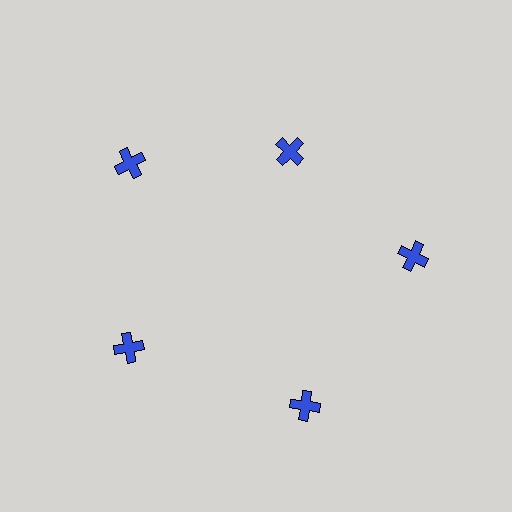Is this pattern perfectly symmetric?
No. The 5 blue crosses are arranged in a ring, but one element near the 1 o'clock position is pulled inward toward the center, breaking the 5-fold rotational symmetry.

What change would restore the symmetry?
The symmetry would be restored by moving it outward, back onto the ring so that all 5 crosses sit at equal angles and equal distance from the center.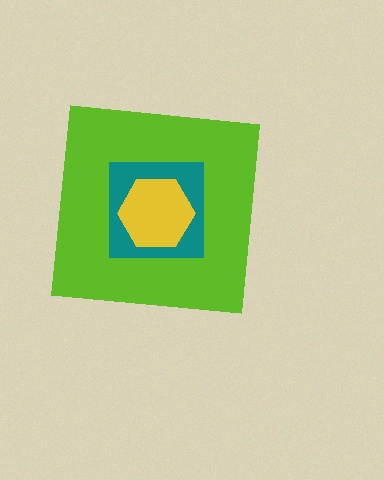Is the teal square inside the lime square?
Yes.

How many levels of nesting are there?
3.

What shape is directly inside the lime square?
The teal square.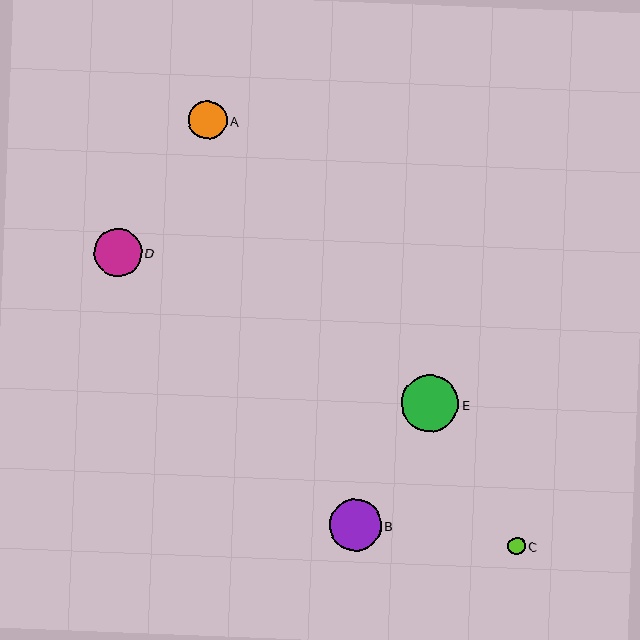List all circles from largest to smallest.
From largest to smallest: E, B, D, A, C.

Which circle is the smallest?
Circle C is the smallest with a size of approximately 17 pixels.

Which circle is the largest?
Circle E is the largest with a size of approximately 57 pixels.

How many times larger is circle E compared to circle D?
Circle E is approximately 1.2 times the size of circle D.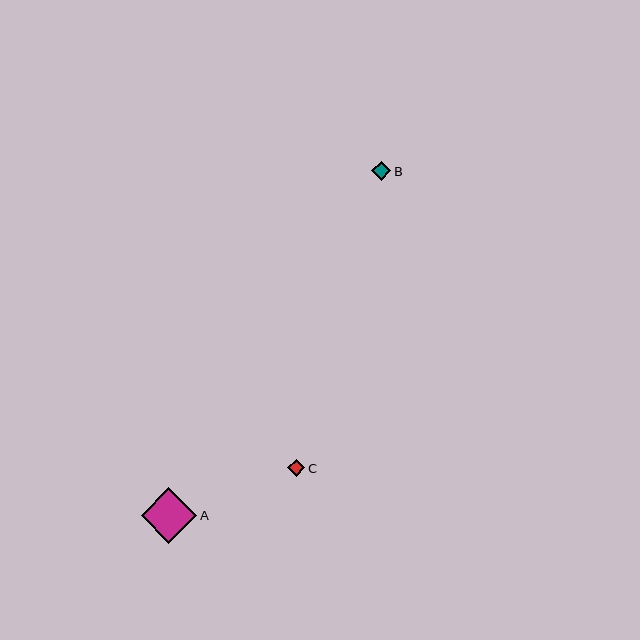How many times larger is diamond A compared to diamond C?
Diamond A is approximately 3.3 times the size of diamond C.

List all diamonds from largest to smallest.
From largest to smallest: A, B, C.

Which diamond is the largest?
Diamond A is the largest with a size of approximately 56 pixels.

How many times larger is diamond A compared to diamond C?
Diamond A is approximately 3.3 times the size of diamond C.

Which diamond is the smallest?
Diamond C is the smallest with a size of approximately 17 pixels.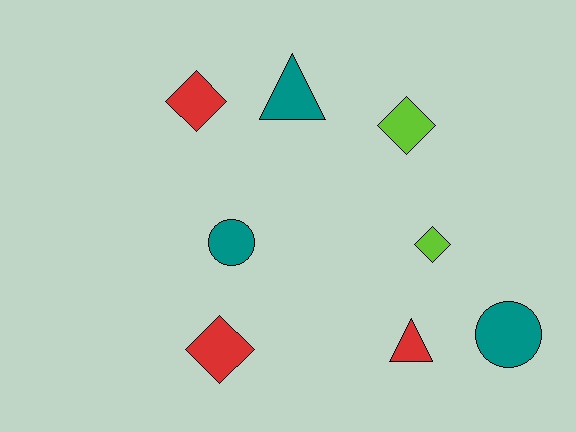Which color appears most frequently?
Red, with 3 objects.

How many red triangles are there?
There is 1 red triangle.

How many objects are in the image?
There are 8 objects.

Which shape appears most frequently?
Diamond, with 4 objects.